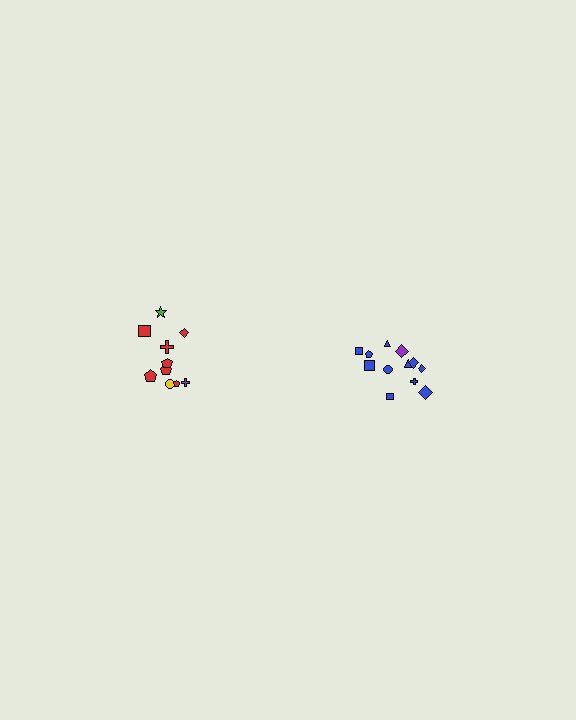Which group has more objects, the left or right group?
The right group.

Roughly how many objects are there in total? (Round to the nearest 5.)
Roughly 20 objects in total.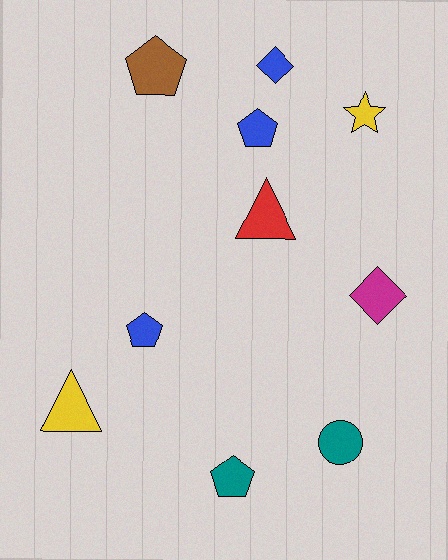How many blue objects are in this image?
There are 3 blue objects.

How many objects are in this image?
There are 10 objects.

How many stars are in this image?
There is 1 star.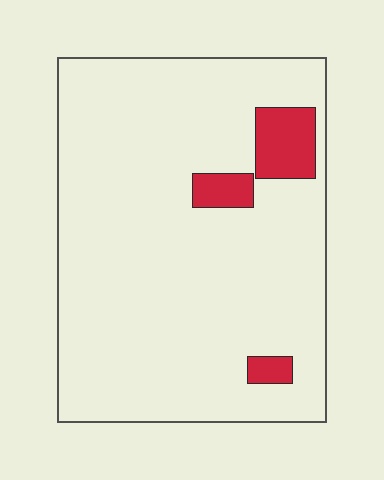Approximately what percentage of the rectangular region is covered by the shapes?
Approximately 10%.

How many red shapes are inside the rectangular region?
3.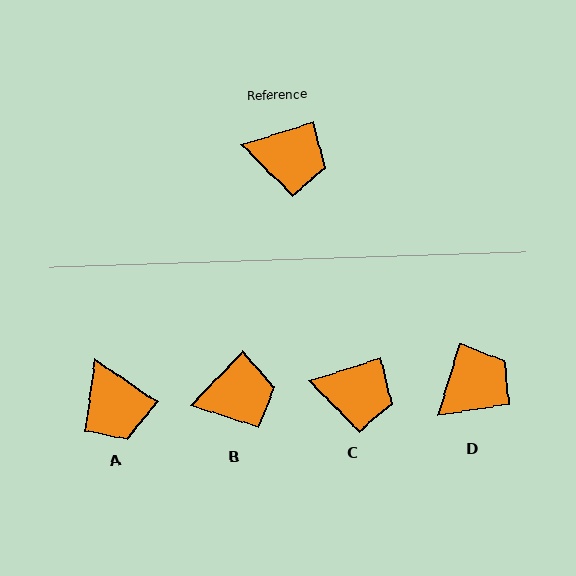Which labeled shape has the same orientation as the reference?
C.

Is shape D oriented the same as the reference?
No, it is off by about 54 degrees.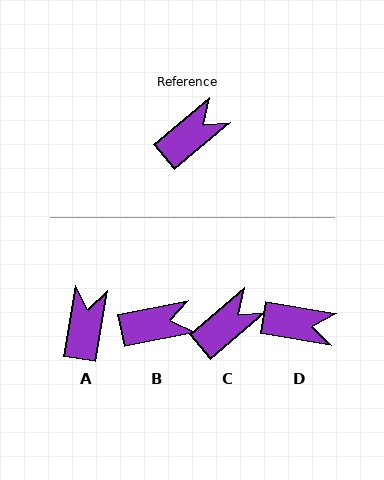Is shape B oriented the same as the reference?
No, it is off by about 29 degrees.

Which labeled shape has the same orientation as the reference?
C.